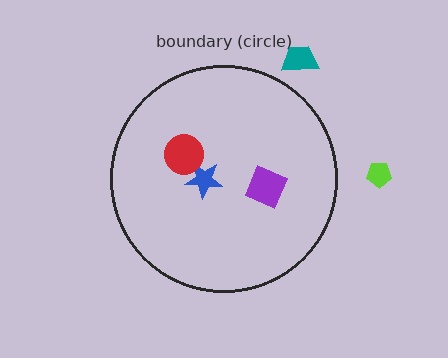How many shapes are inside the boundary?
3 inside, 2 outside.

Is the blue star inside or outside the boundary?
Inside.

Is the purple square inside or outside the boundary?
Inside.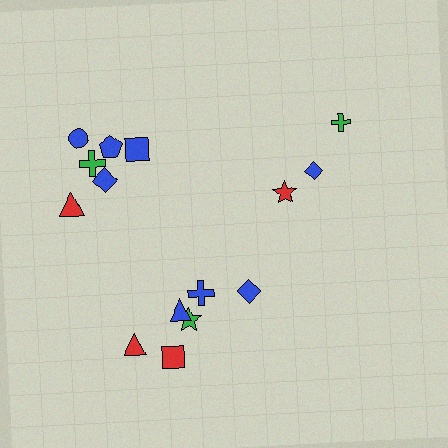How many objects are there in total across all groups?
There are 15 objects.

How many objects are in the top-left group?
There are 6 objects.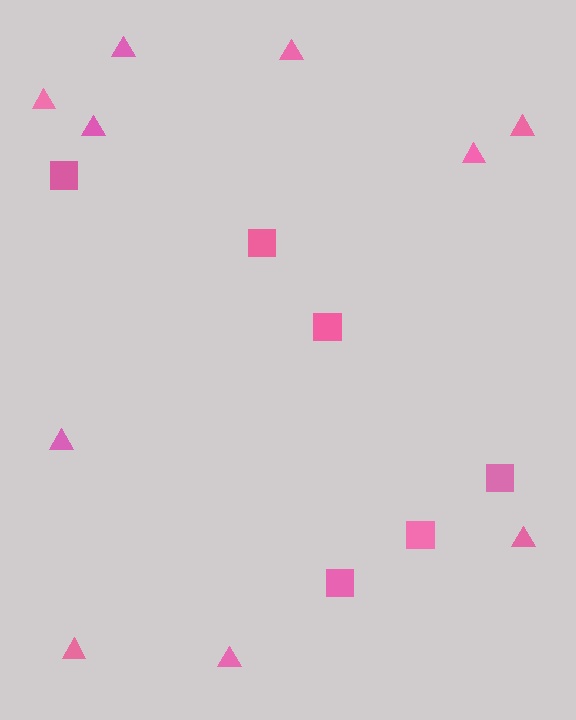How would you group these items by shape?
There are 2 groups: one group of squares (6) and one group of triangles (10).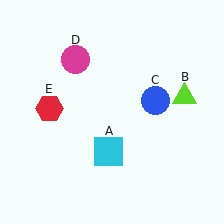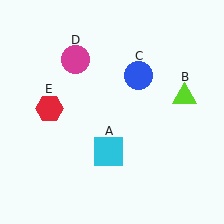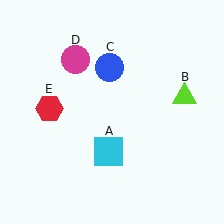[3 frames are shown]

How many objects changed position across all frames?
1 object changed position: blue circle (object C).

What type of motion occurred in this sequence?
The blue circle (object C) rotated counterclockwise around the center of the scene.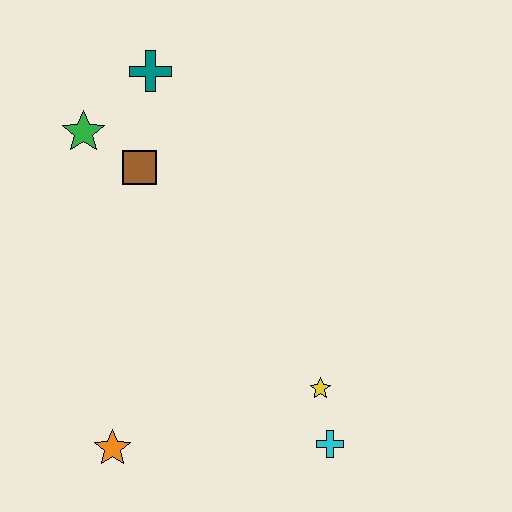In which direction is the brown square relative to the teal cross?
The brown square is below the teal cross.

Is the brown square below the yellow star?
No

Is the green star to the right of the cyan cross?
No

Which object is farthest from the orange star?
The teal cross is farthest from the orange star.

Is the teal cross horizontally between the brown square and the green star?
No